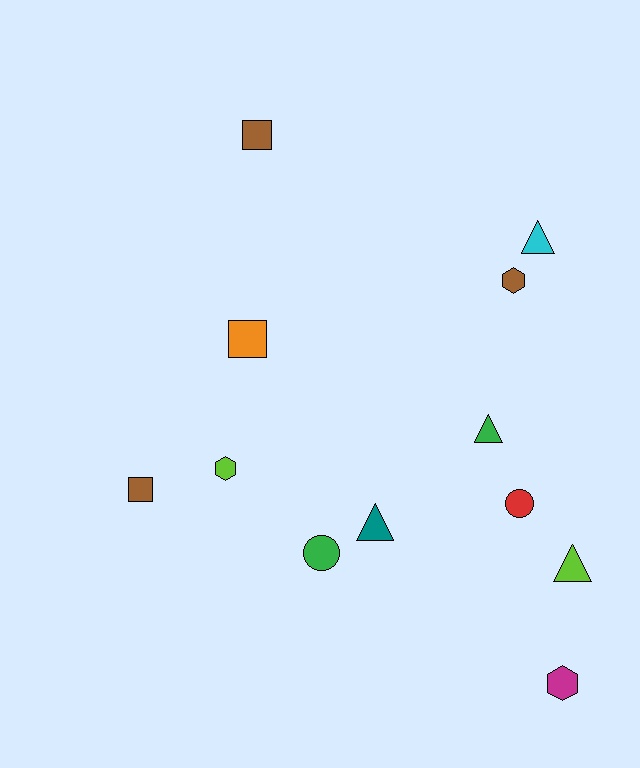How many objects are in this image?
There are 12 objects.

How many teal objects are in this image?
There is 1 teal object.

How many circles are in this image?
There are 2 circles.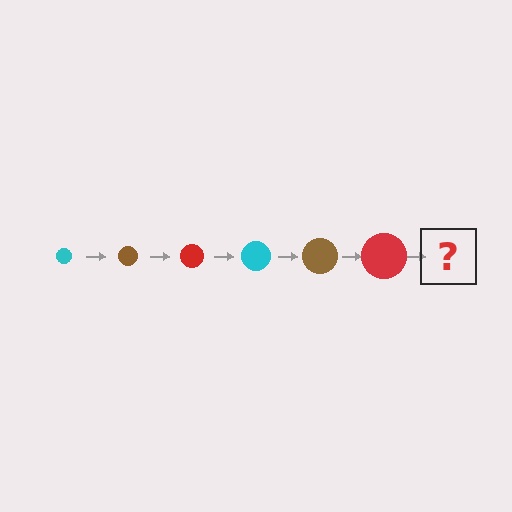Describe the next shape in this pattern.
It should be a cyan circle, larger than the previous one.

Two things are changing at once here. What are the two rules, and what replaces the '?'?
The two rules are that the circle grows larger each step and the color cycles through cyan, brown, and red. The '?' should be a cyan circle, larger than the previous one.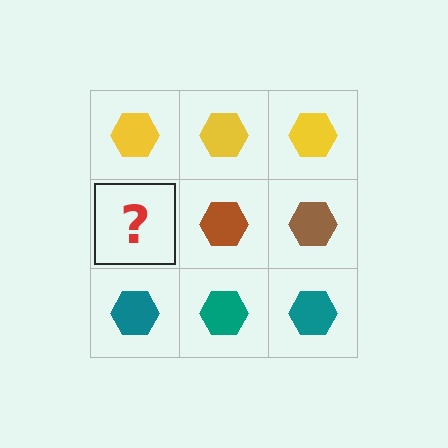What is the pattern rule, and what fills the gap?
The rule is that each row has a consistent color. The gap should be filled with a brown hexagon.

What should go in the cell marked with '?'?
The missing cell should contain a brown hexagon.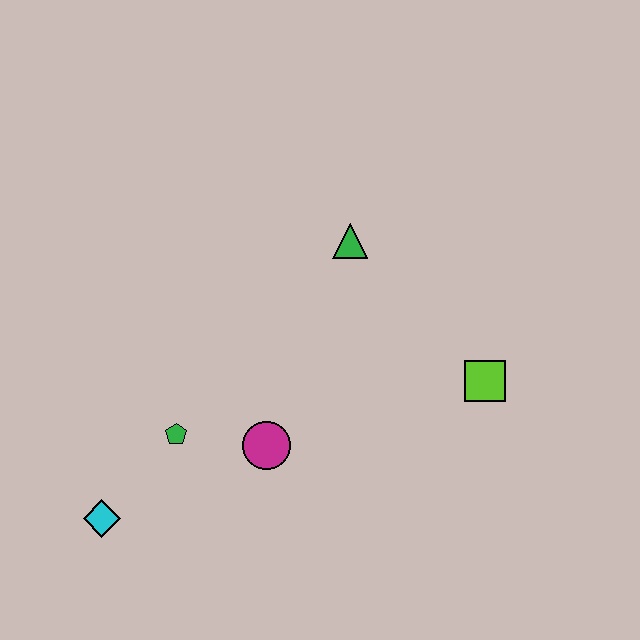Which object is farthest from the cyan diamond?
The lime square is farthest from the cyan diamond.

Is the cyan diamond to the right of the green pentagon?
No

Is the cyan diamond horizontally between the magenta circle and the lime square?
No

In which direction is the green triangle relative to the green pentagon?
The green triangle is above the green pentagon.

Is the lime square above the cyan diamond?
Yes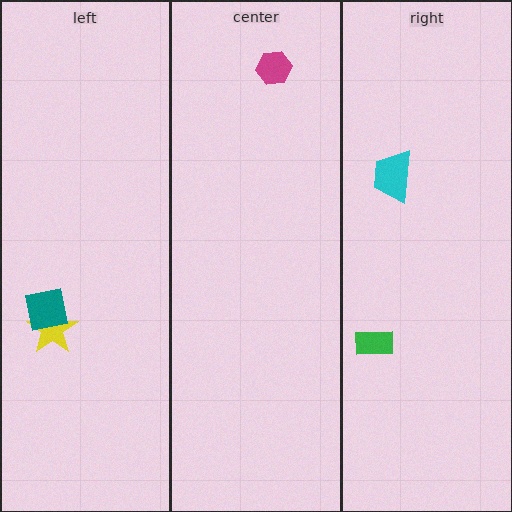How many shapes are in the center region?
1.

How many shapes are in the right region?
2.